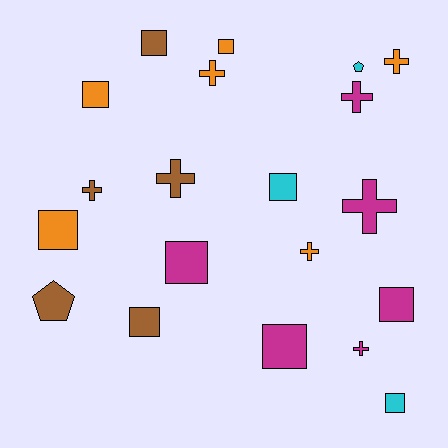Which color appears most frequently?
Orange, with 6 objects.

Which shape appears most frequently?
Square, with 10 objects.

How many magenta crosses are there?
There are 3 magenta crosses.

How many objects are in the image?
There are 20 objects.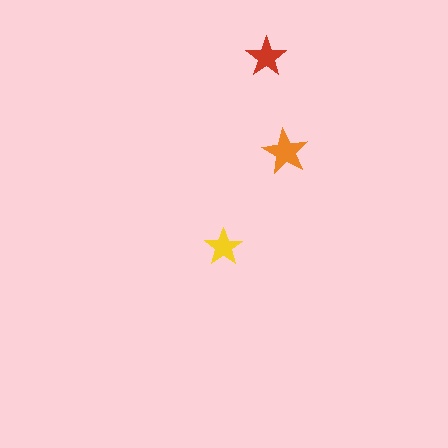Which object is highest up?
The red star is topmost.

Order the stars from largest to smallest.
the orange one, the red one, the yellow one.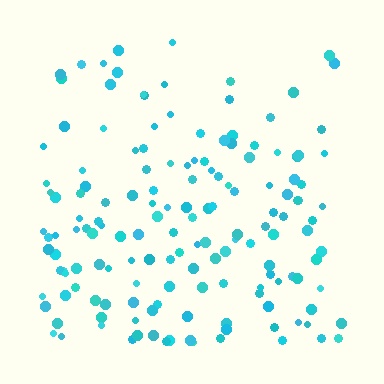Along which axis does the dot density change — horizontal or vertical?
Vertical.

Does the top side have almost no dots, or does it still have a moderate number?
Still a moderate number, just noticeably fewer than the bottom.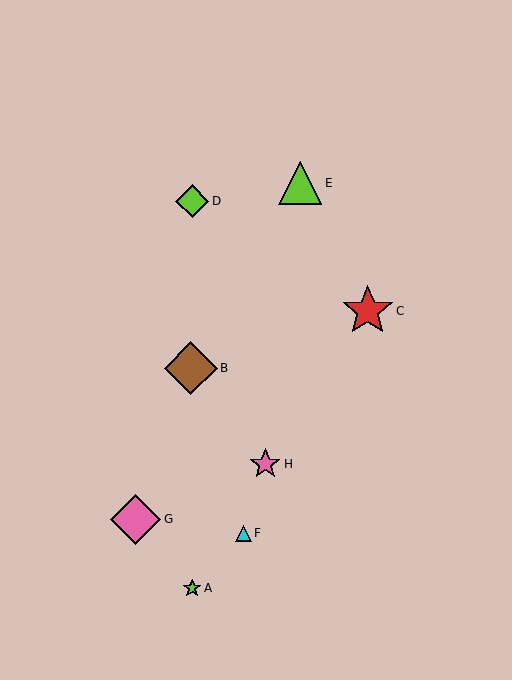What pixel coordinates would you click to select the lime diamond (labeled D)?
Click at (192, 201) to select the lime diamond D.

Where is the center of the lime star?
The center of the lime star is at (192, 588).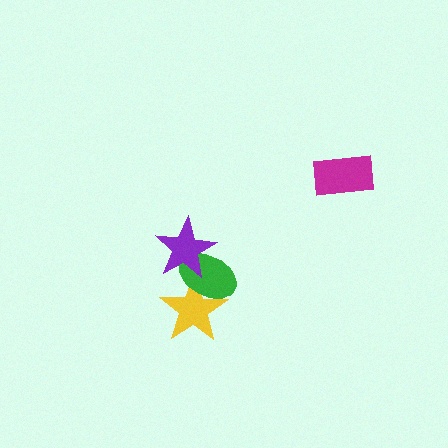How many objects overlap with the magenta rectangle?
0 objects overlap with the magenta rectangle.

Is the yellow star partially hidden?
Yes, it is partially covered by another shape.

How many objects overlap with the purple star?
2 objects overlap with the purple star.